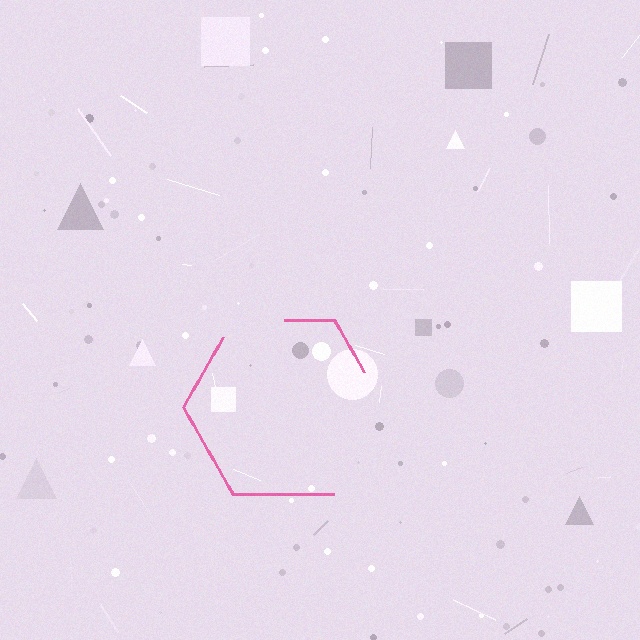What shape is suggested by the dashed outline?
The dashed outline suggests a hexagon.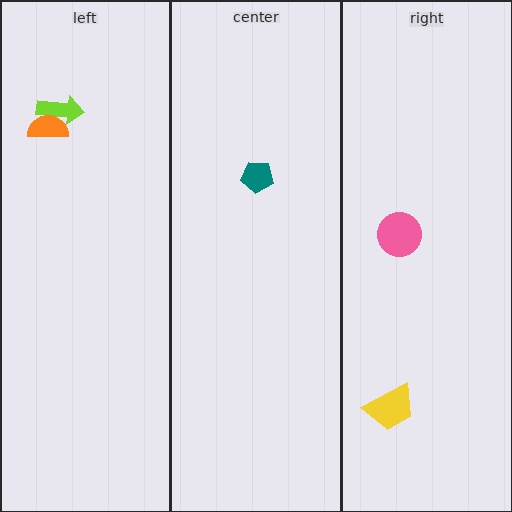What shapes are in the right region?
The pink circle, the yellow trapezoid.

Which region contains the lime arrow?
The left region.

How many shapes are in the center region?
1.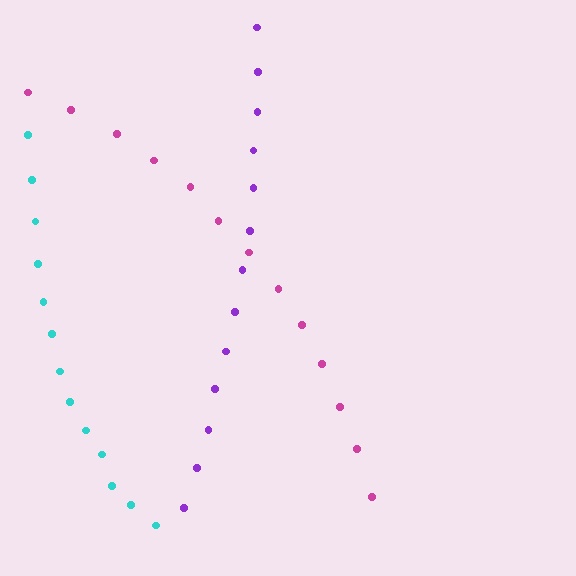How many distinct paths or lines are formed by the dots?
There are 3 distinct paths.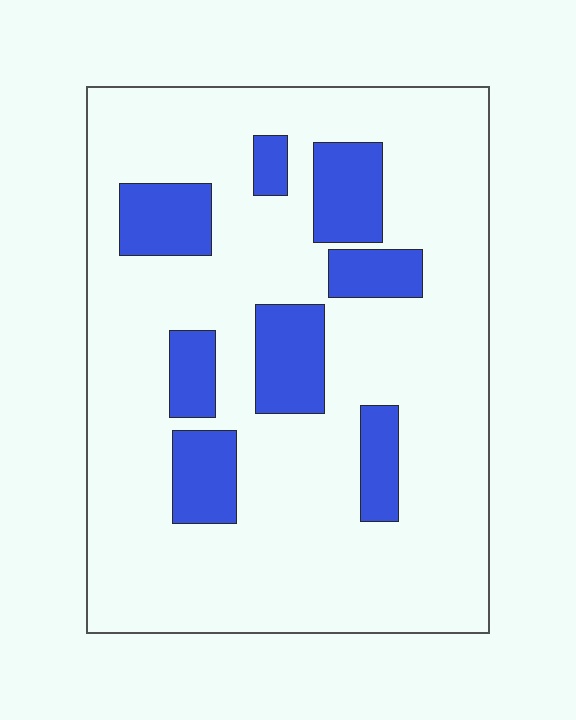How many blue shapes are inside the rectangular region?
8.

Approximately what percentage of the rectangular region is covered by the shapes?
Approximately 20%.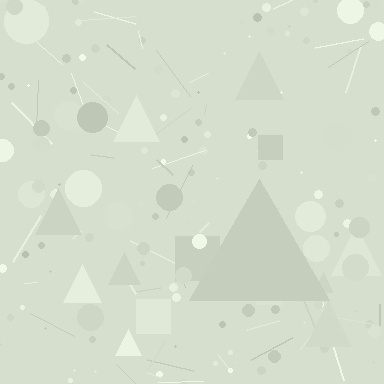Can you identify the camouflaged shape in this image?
The camouflaged shape is a triangle.